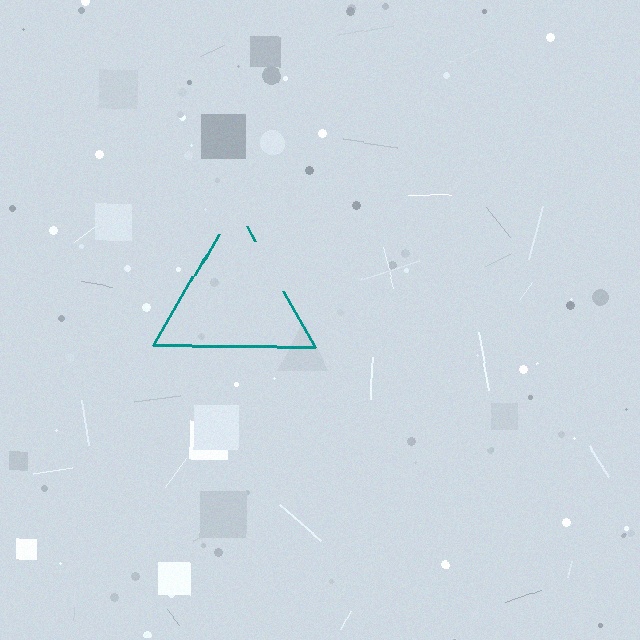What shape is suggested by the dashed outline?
The dashed outline suggests a triangle.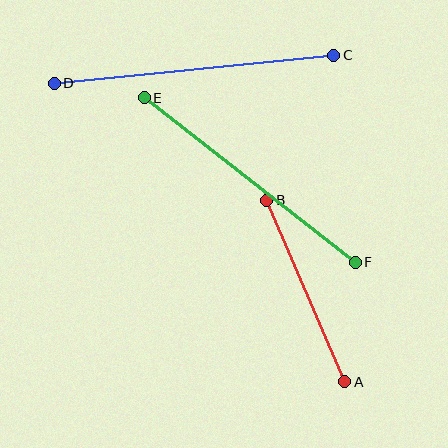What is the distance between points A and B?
The distance is approximately 198 pixels.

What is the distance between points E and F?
The distance is approximately 268 pixels.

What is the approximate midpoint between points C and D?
The midpoint is at approximately (194, 69) pixels.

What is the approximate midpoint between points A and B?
The midpoint is at approximately (306, 291) pixels.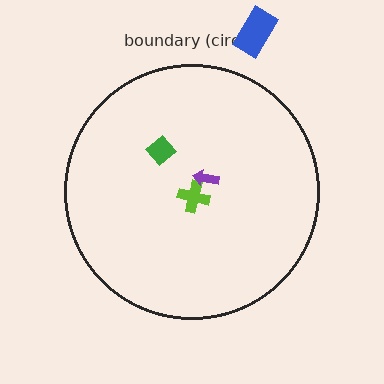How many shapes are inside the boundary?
3 inside, 1 outside.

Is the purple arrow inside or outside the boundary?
Inside.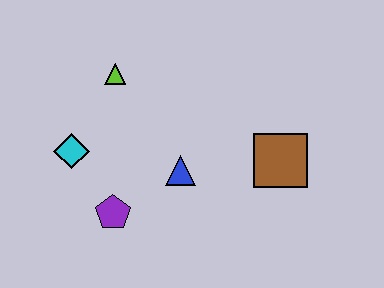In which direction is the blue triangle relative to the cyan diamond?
The blue triangle is to the right of the cyan diamond.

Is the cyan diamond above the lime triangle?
No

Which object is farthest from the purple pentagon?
The brown square is farthest from the purple pentagon.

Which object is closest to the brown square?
The blue triangle is closest to the brown square.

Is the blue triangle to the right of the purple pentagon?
Yes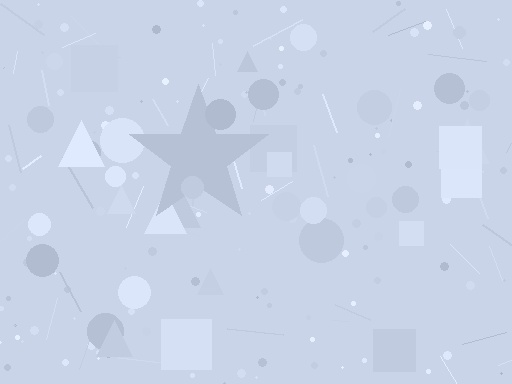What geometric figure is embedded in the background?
A star is embedded in the background.